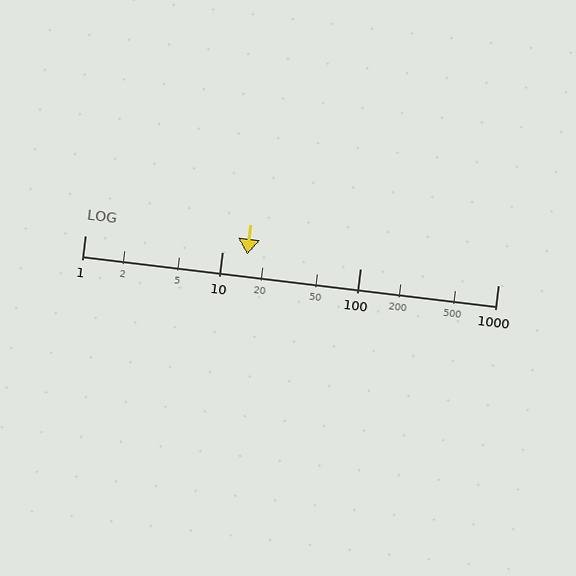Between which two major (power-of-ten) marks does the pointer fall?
The pointer is between 10 and 100.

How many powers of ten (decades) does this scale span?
The scale spans 3 decades, from 1 to 1000.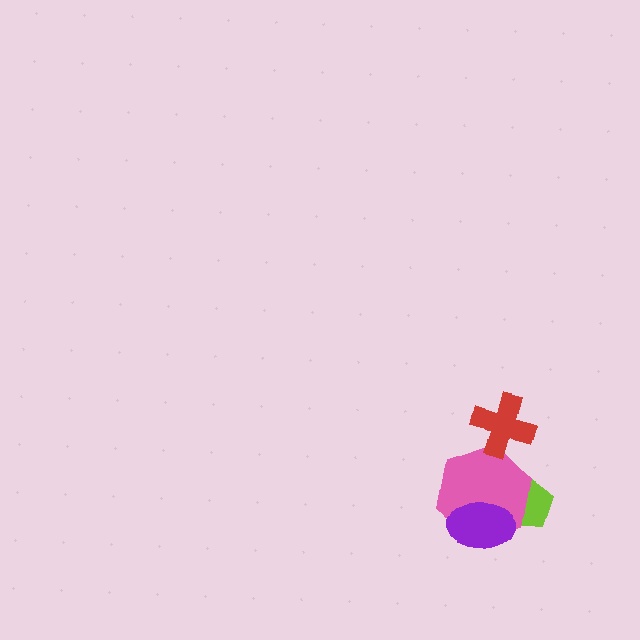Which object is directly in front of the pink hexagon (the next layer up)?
The red cross is directly in front of the pink hexagon.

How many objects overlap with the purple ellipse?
2 objects overlap with the purple ellipse.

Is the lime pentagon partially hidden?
Yes, it is partially covered by another shape.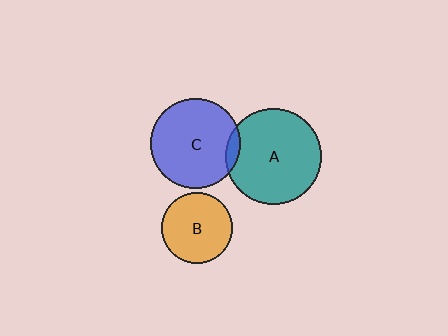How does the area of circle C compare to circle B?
Approximately 1.6 times.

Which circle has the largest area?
Circle A (teal).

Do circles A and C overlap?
Yes.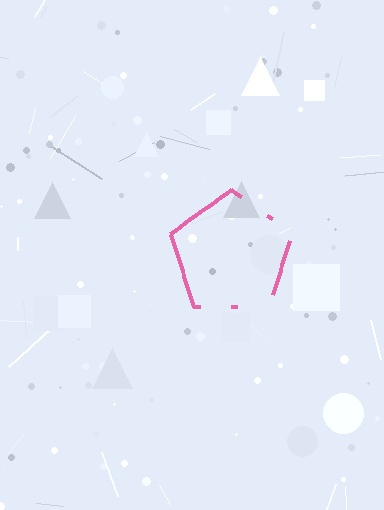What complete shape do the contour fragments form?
The contour fragments form a pentagon.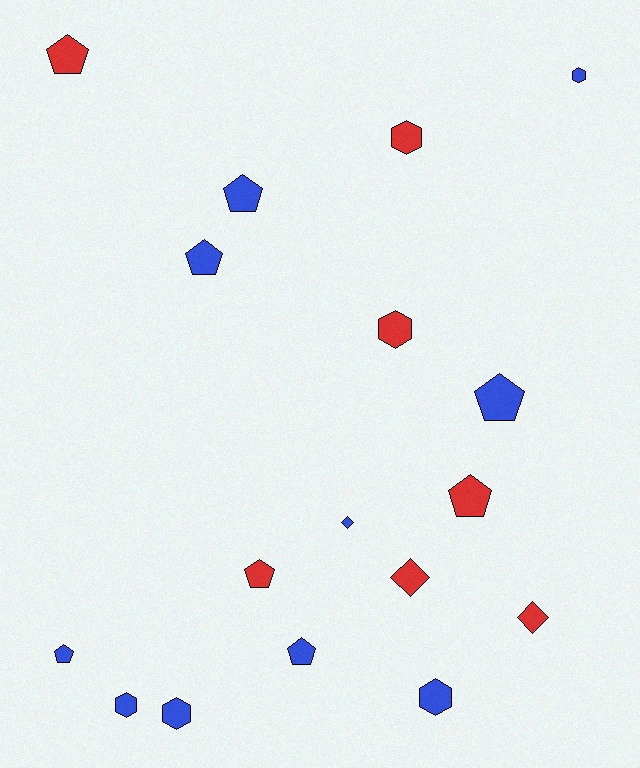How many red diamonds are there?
There are 2 red diamonds.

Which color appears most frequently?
Blue, with 10 objects.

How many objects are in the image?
There are 17 objects.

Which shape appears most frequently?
Pentagon, with 8 objects.